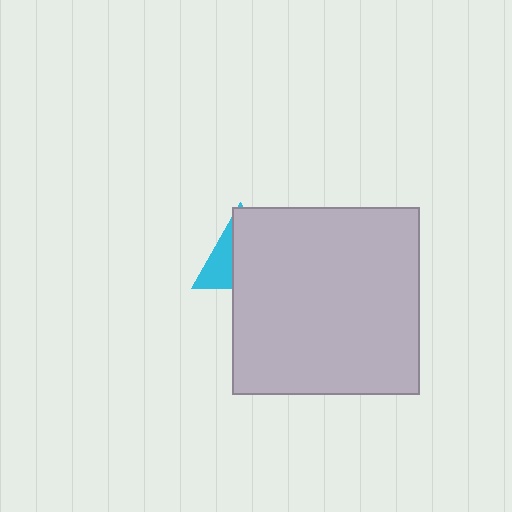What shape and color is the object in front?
The object in front is a light gray square.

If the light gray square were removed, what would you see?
You would see the complete cyan triangle.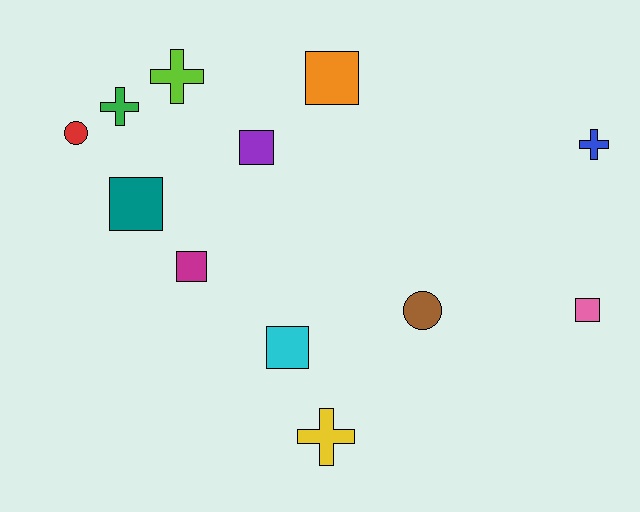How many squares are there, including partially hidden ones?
There are 6 squares.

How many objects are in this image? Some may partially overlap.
There are 12 objects.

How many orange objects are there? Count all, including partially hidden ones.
There is 1 orange object.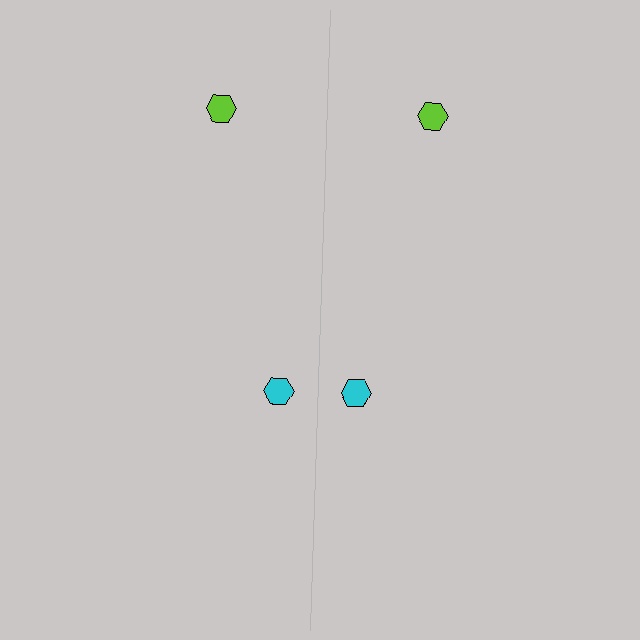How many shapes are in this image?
There are 4 shapes in this image.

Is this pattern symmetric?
Yes, this pattern has bilateral (reflection) symmetry.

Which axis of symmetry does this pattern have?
The pattern has a vertical axis of symmetry running through the center of the image.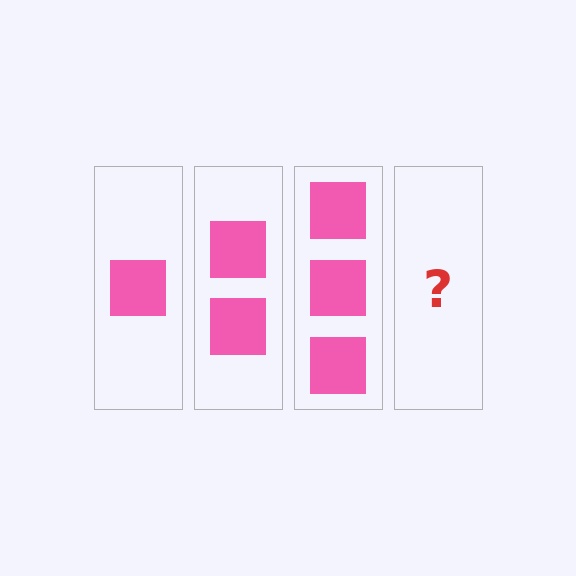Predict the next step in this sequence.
The next step is 4 squares.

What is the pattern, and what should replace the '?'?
The pattern is that each step adds one more square. The '?' should be 4 squares.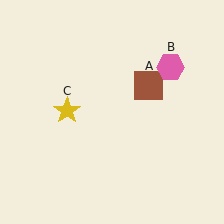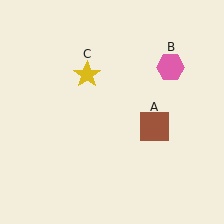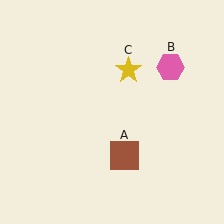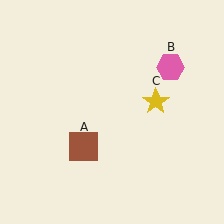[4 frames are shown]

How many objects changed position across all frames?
2 objects changed position: brown square (object A), yellow star (object C).